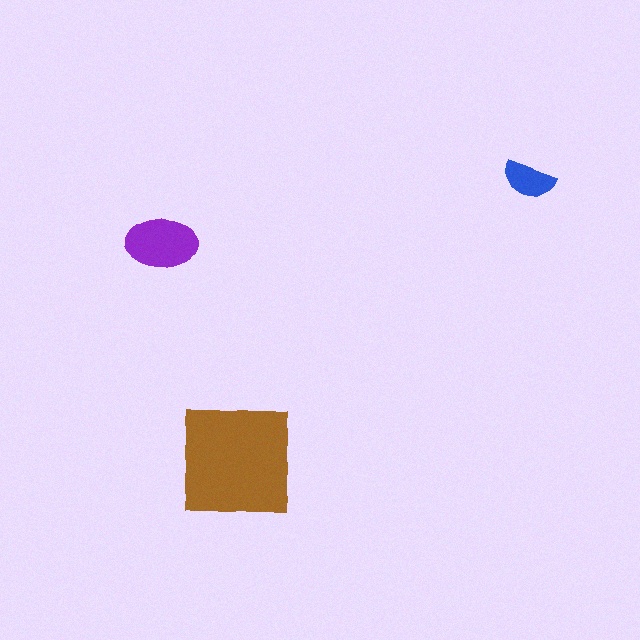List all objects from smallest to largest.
The blue semicircle, the purple ellipse, the brown square.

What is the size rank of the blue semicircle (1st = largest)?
3rd.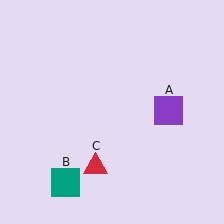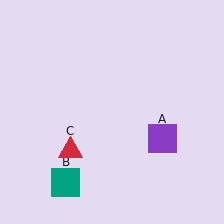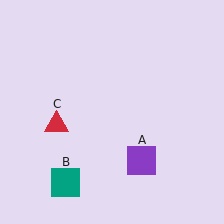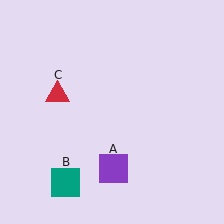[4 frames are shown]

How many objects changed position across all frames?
2 objects changed position: purple square (object A), red triangle (object C).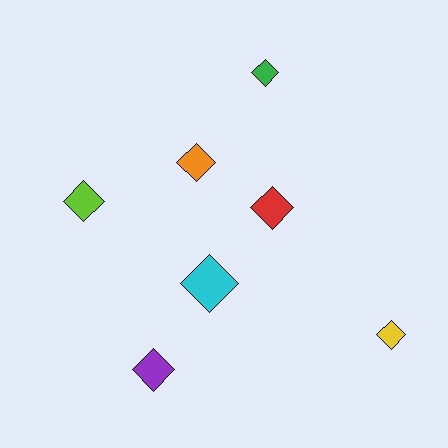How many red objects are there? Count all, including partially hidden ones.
There is 1 red object.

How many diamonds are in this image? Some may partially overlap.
There are 7 diamonds.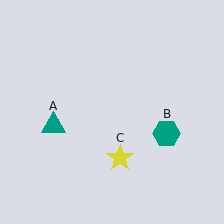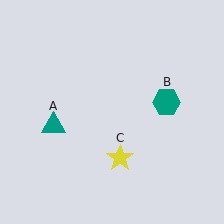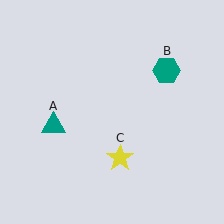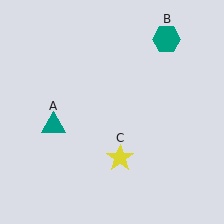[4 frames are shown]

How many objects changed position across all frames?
1 object changed position: teal hexagon (object B).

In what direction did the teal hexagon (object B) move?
The teal hexagon (object B) moved up.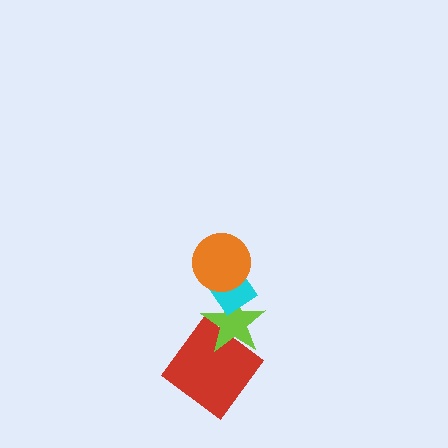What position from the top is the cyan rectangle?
The cyan rectangle is 2nd from the top.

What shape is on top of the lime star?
The cyan rectangle is on top of the lime star.